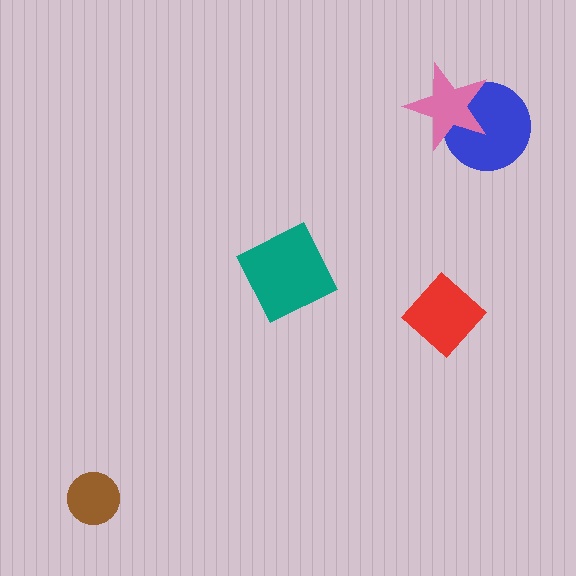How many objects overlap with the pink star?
1 object overlaps with the pink star.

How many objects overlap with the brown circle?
0 objects overlap with the brown circle.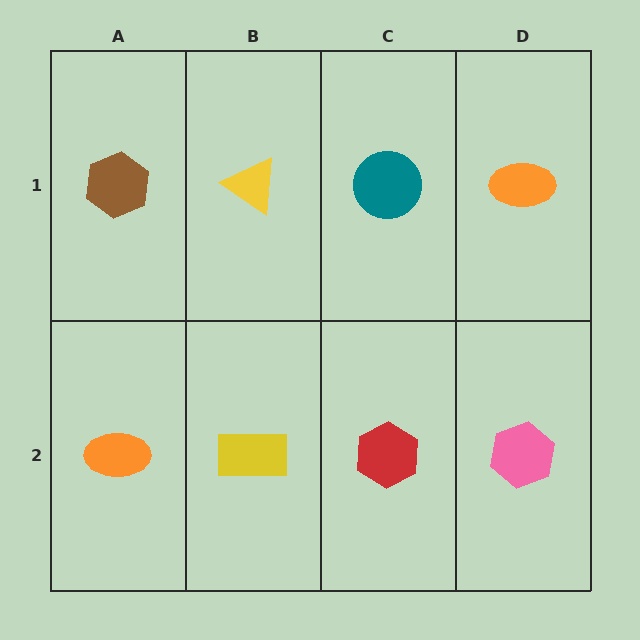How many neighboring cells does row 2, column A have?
2.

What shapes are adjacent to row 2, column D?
An orange ellipse (row 1, column D), a red hexagon (row 2, column C).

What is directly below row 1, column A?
An orange ellipse.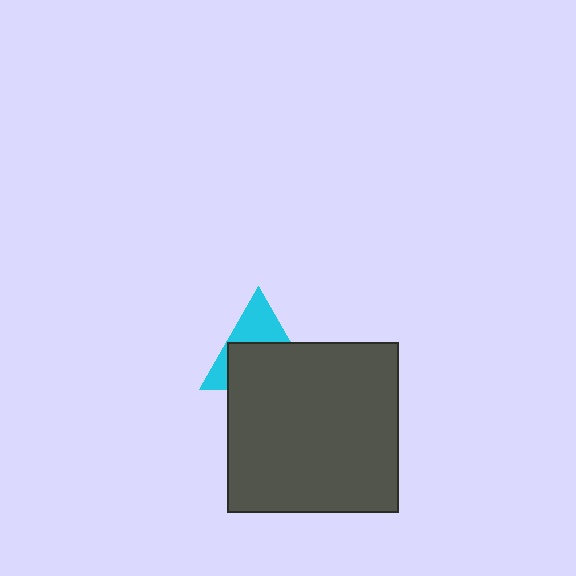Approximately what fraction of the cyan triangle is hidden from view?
Roughly 60% of the cyan triangle is hidden behind the dark gray square.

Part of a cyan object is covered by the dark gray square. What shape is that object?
It is a triangle.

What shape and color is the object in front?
The object in front is a dark gray square.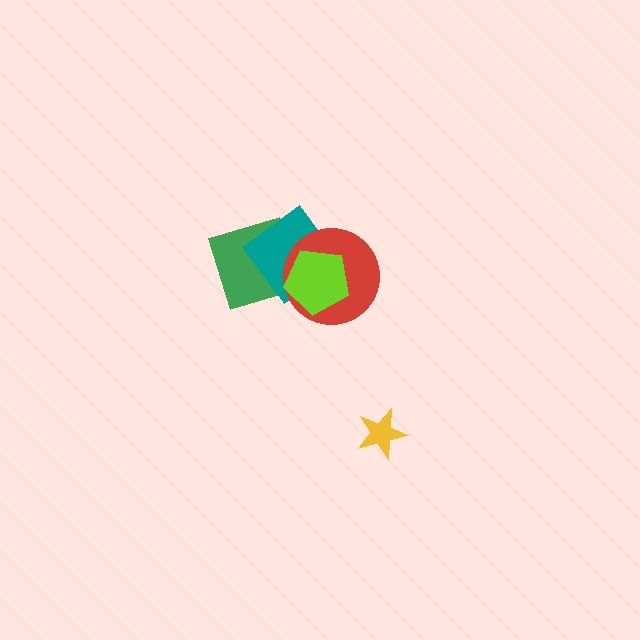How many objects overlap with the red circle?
2 objects overlap with the red circle.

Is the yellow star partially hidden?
No, no other shape covers it.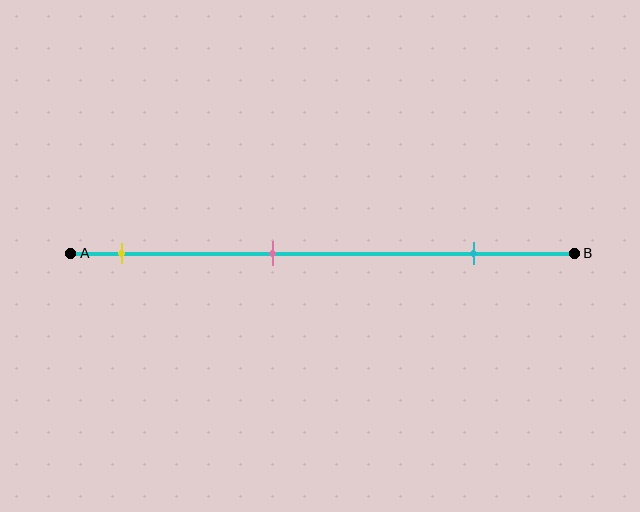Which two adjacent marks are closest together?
The yellow and pink marks are the closest adjacent pair.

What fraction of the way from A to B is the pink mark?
The pink mark is approximately 40% (0.4) of the way from A to B.